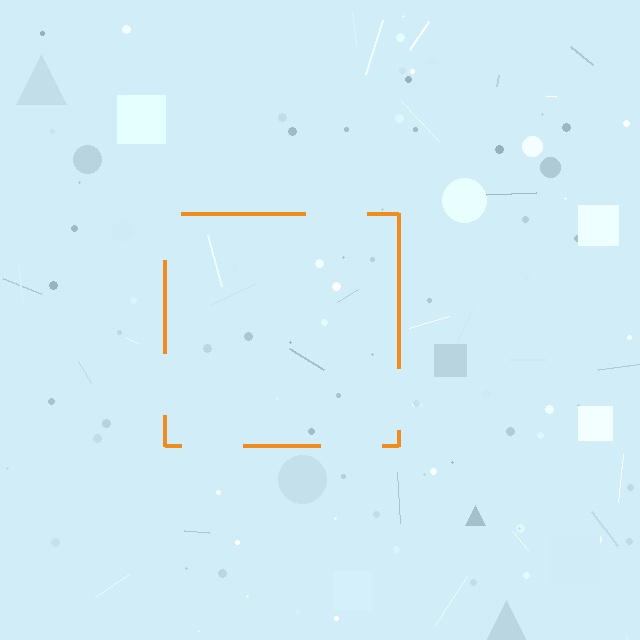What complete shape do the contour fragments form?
The contour fragments form a square.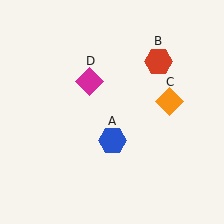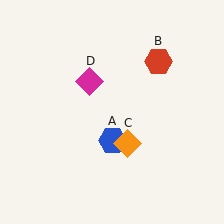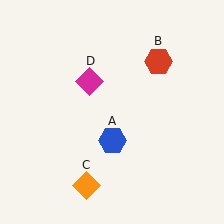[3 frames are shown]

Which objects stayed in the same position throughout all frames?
Blue hexagon (object A) and red hexagon (object B) and magenta diamond (object D) remained stationary.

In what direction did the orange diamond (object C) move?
The orange diamond (object C) moved down and to the left.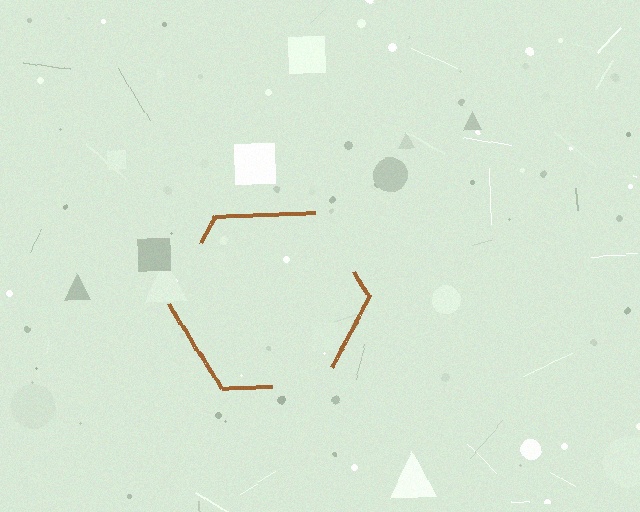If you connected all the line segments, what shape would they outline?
They would outline a hexagon.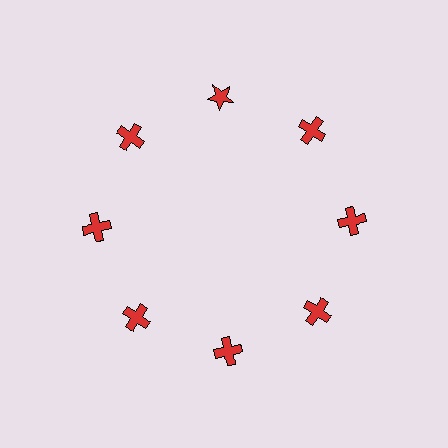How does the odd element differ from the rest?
It has a different shape: star instead of cross.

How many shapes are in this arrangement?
There are 8 shapes arranged in a ring pattern.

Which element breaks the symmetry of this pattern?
The red star at roughly the 12 o'clock position breaks the symmetry. All other shapes are red crosses.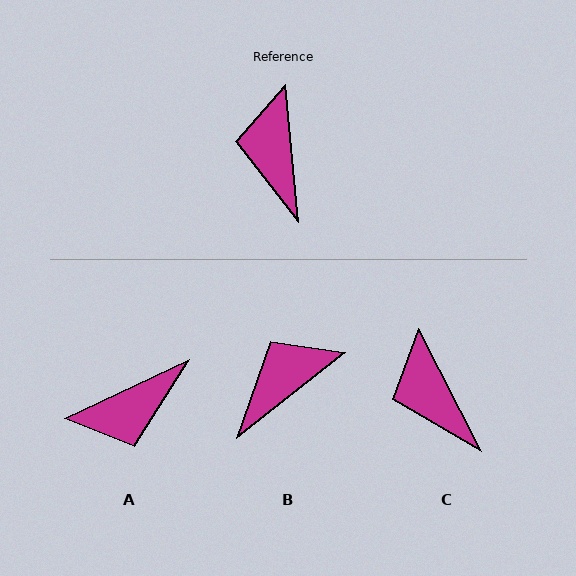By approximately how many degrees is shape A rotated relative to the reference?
Approximately 110 degrees counter-clockwise.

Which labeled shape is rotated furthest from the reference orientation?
A, about 110 degrees away.